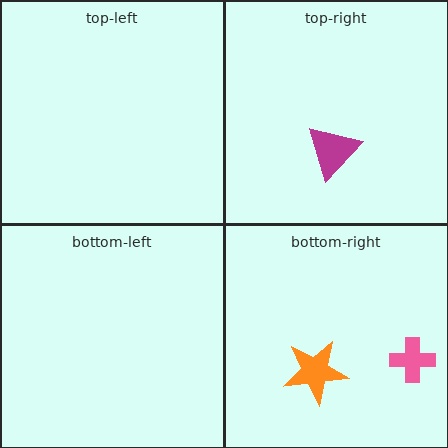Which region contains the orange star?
The bottom-right region.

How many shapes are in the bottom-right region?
2.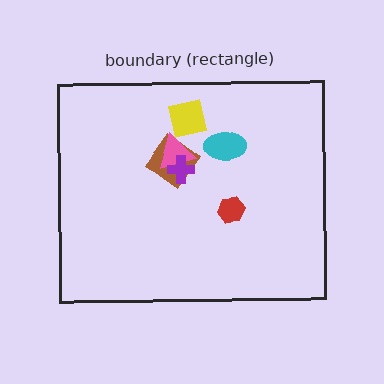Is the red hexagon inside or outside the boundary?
Inside.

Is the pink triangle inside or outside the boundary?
Inside.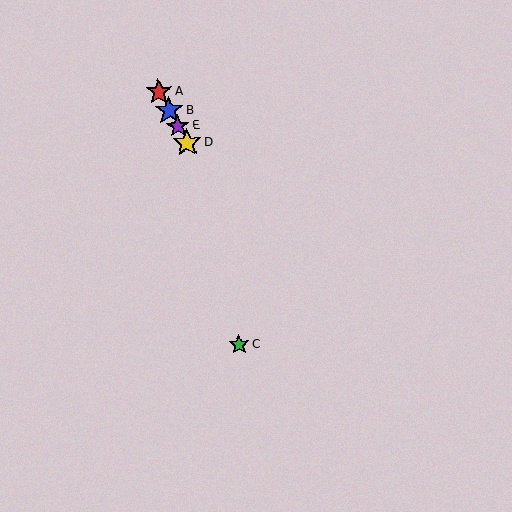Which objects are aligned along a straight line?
Objects A, B, D, E are aligned along a straight line.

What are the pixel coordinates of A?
Object A is at (159, 92).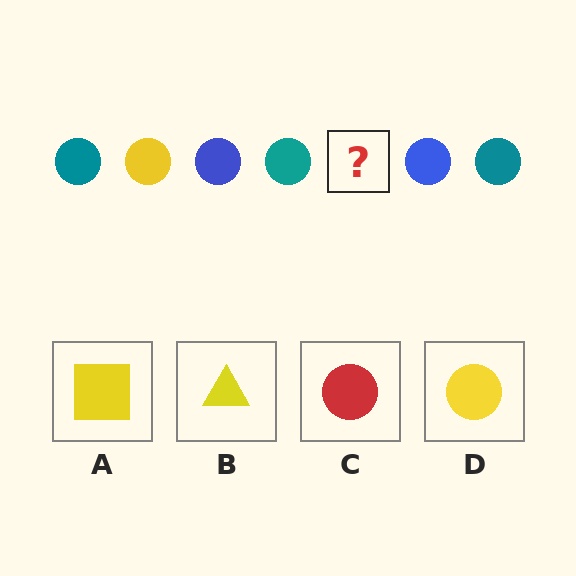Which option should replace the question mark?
Option D.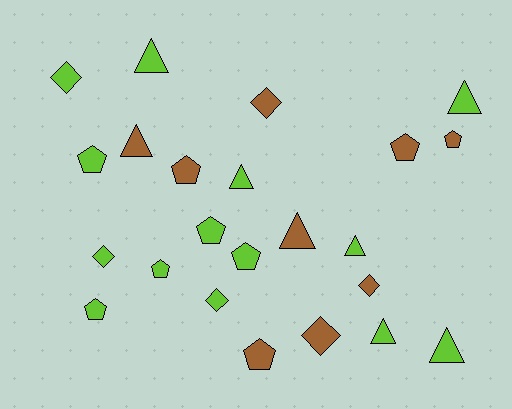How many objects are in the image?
There are 23 objects.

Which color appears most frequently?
Lime, with 14 objects.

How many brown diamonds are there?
There are 3 brown diamonds.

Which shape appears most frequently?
Pentagon, with 9 objects.